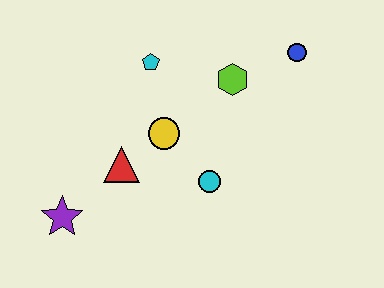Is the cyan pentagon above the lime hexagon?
Yes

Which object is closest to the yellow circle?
The red triangle is closest to the yellow circle.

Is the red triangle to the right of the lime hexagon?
No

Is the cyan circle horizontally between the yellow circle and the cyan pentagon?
No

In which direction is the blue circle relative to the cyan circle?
The blue circle is above the cyan circle.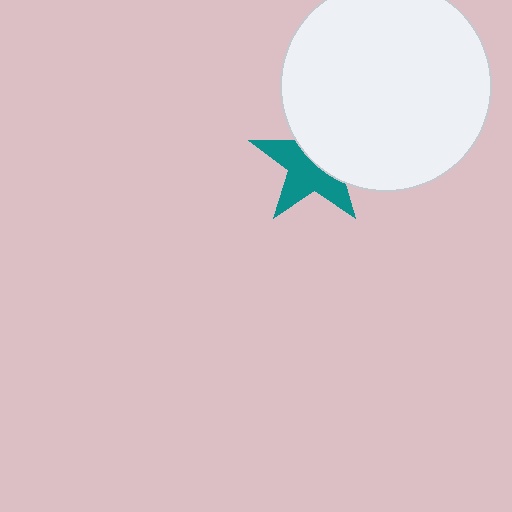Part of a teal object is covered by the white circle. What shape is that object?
It is a star.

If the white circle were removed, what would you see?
You would see the complete teal star.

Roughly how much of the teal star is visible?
About half of it is visible (roughly 55%).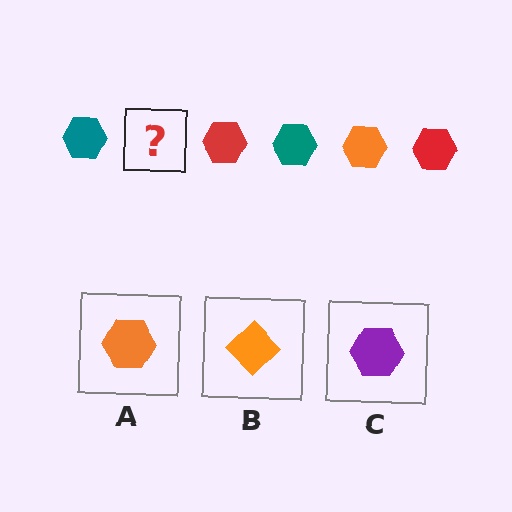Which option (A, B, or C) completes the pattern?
A.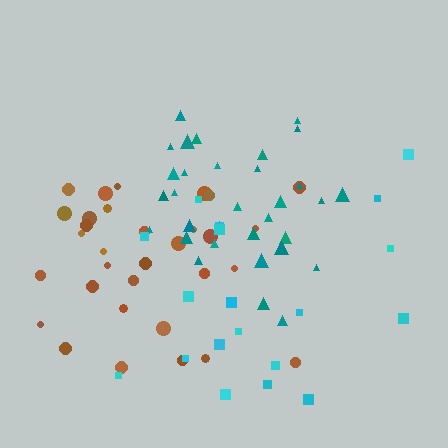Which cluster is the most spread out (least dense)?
Cyan.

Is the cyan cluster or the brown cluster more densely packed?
Brown.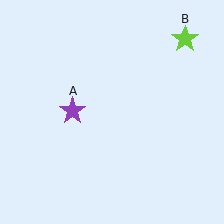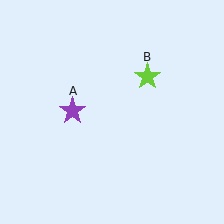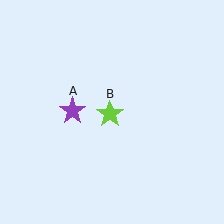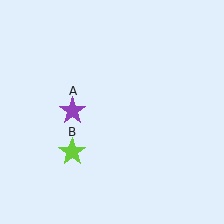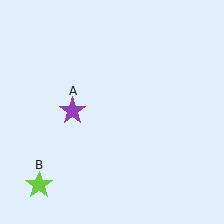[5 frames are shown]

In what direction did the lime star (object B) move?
The lime star (object B) moved down and to the left.